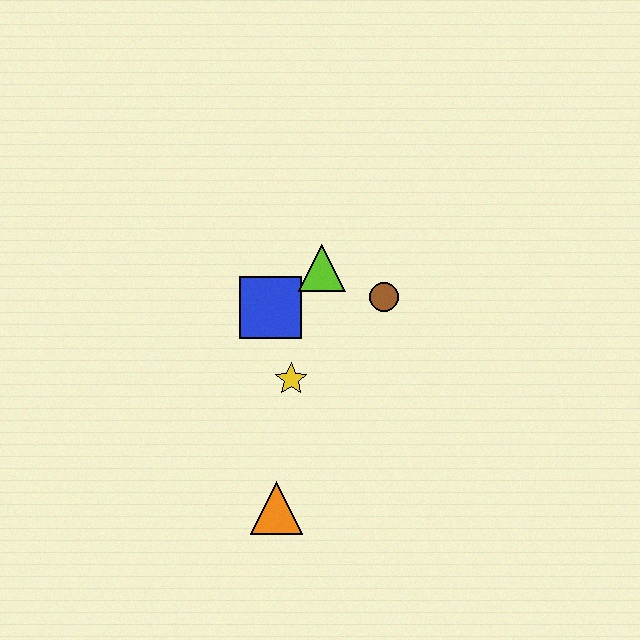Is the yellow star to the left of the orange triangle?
No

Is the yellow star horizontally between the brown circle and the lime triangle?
No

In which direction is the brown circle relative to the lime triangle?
The brown circle is to the right of the lime triangle.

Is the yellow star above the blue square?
No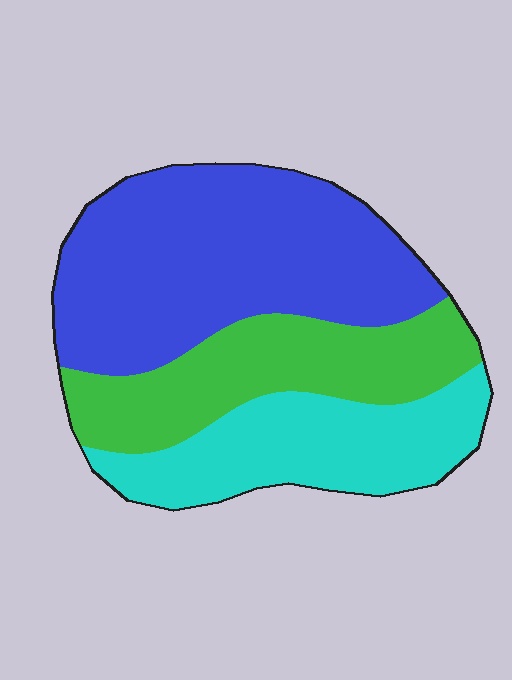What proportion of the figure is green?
Green takes up about one quarter (1/4) of the figure.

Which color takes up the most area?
Blue, at roughly 45%.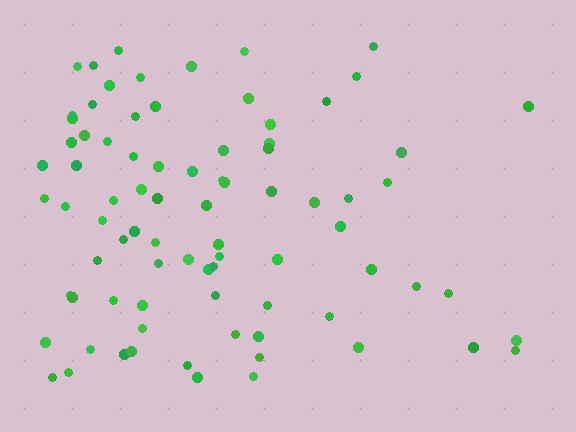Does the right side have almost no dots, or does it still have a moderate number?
Still a moderate number, just noticeably fewer than the left.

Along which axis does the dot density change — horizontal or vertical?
Horizontal.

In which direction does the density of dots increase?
From right to left, with the left side densest.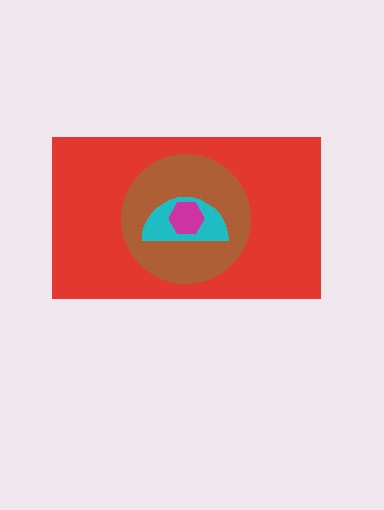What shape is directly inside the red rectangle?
The brown circle.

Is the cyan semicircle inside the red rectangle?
Yes.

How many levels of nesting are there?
4.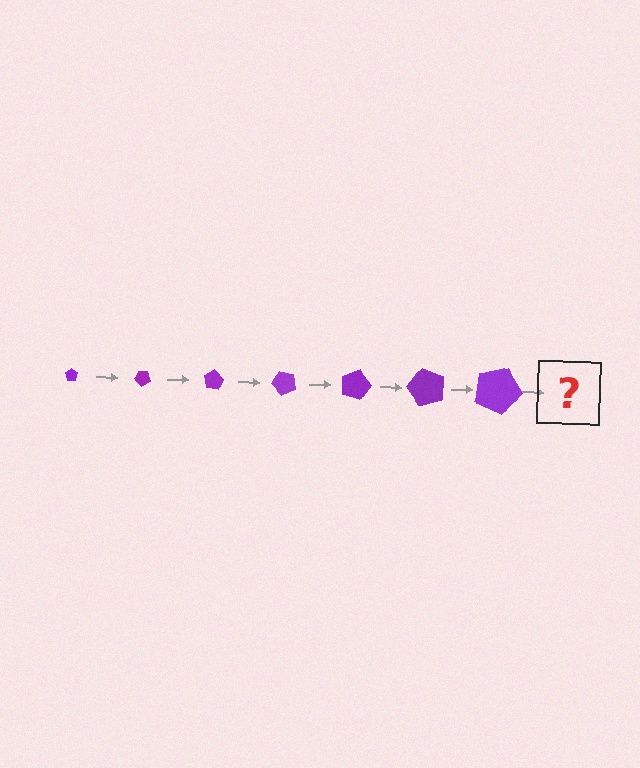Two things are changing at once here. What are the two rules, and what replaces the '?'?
The two rules are that the pentagon grows larger each step and it rotates 40 degrees each step. The '?' should be a pentagon, larger than the previous one and rotated 280 degrees from the start.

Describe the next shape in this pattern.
It should be a pentagon, larger than the previous one and rotated 280 degrees from the start.